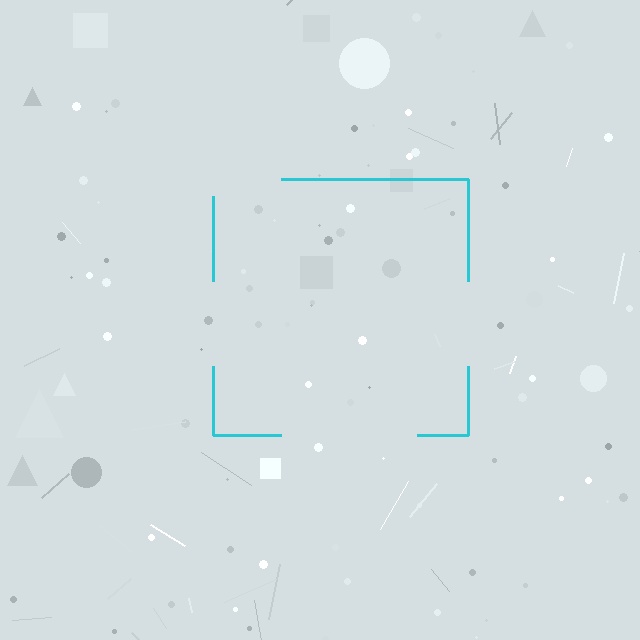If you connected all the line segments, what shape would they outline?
They would outline a square.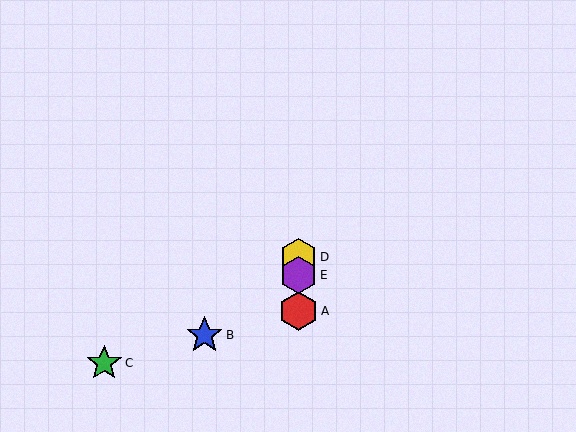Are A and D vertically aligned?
Yes, both are at x≈298.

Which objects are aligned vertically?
Objects A, D, E are aligned vertically.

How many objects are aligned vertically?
3 objects (A, D, E) are aligned vertically.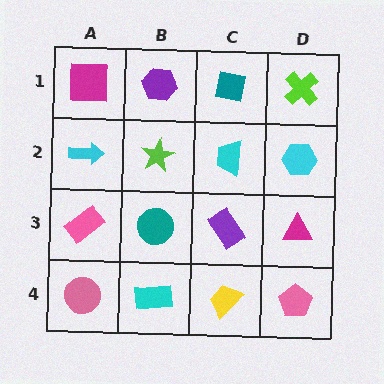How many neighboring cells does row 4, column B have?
3.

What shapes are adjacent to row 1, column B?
A lime star (row 2, column B), a magenta square (row 1, column A), a teal square (row 1, column C).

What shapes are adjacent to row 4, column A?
A pink rectangle (row 3, column A), a cyan rectangle (row 4, column B).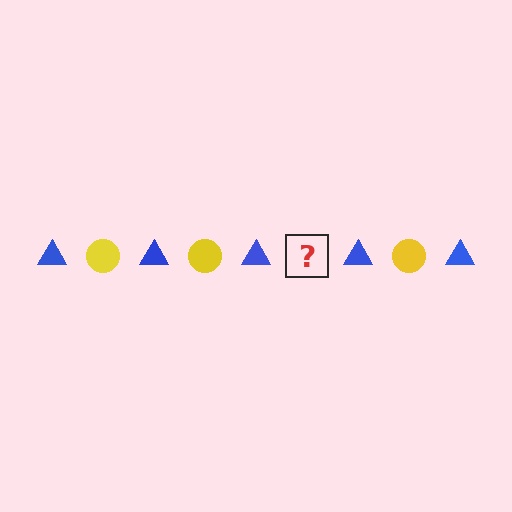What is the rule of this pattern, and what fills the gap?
The rule is that the pattern alternates between blue triangle and yellow circle. The gap should be filled with a yellow circle.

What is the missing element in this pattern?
The missing element is a yellow circle.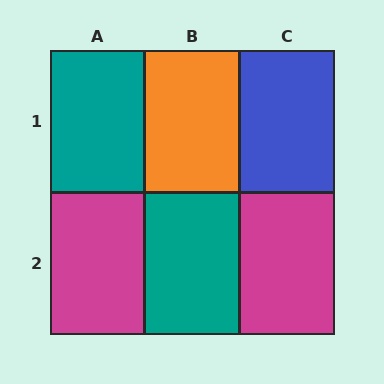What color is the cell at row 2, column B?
Teal.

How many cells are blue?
1 cell is blue.